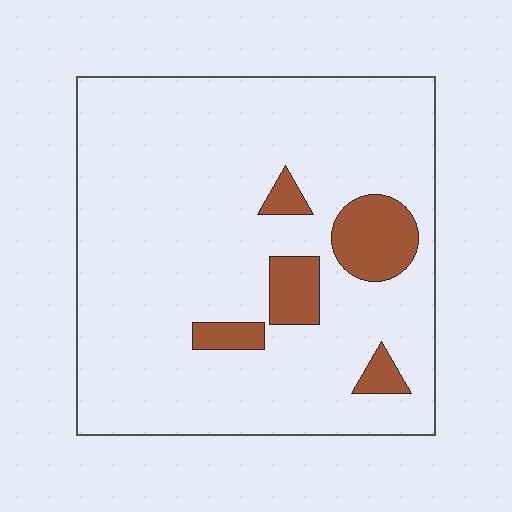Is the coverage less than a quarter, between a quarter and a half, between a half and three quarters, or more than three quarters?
Less than a quarter.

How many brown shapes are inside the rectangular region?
5.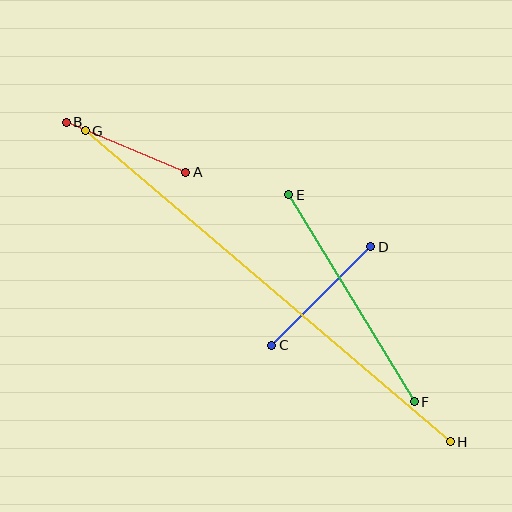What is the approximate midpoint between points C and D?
The midpoint is at approximately (321, 296) pixels.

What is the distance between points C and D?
The distance is approximately 140 pixels.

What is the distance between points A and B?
The distance is approximately 130 pixels.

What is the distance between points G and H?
The distance is approximately 480 pixels.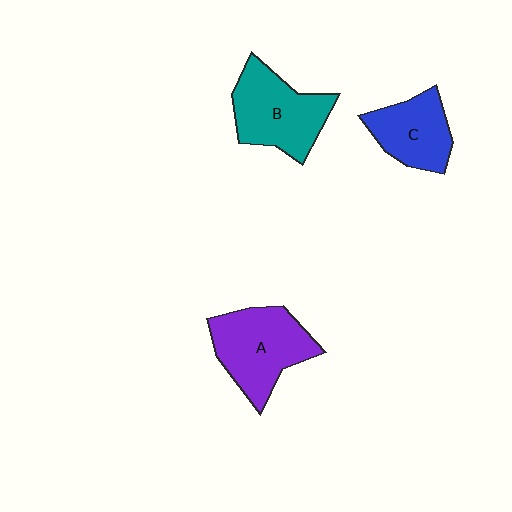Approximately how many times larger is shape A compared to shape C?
Approximately 1.4 times.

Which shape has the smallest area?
Shape C (blue).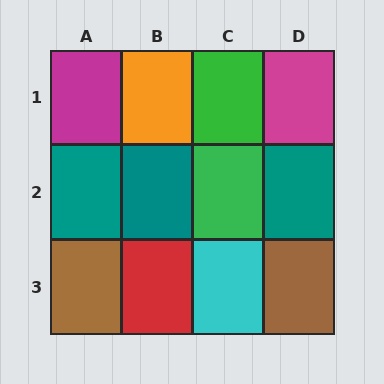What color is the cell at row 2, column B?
Teal.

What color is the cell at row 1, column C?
Green.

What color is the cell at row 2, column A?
Teal.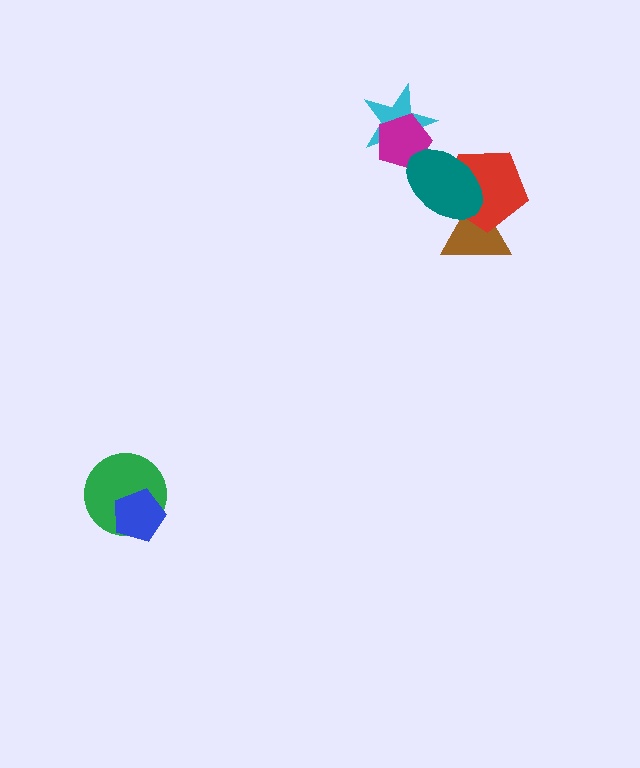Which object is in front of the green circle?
The blue pentagon is in front of the green circle.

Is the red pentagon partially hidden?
Yes, it is partially covered by another shape.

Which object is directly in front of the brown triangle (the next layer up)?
The red pentagon is directly in front of the brown triangle.